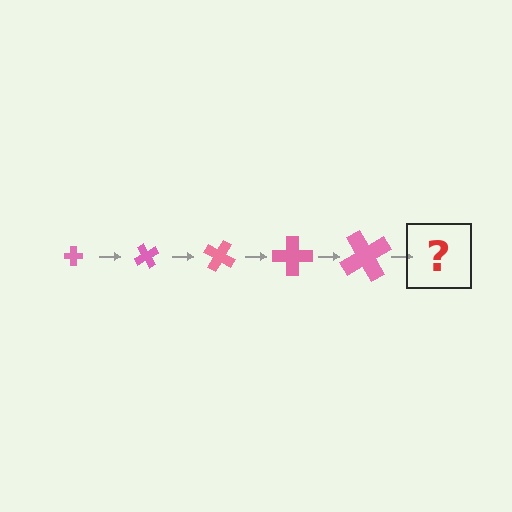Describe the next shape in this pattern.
It should be a cross, larger than the previous one and rotated 300 degrees from the start.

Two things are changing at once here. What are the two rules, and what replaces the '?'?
The two rules are that the cross grows larger each step and it rotates 60 degrees each step. The '?' should be a cross, larger than the previous one and rotated 300 degrees from the start.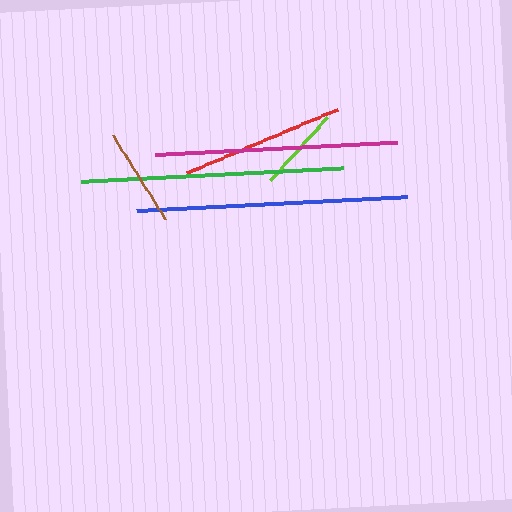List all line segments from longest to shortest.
From longest to shortest: blue, green, magenta, red, brown, lime.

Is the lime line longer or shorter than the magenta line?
The magenta line is longer than the lime line.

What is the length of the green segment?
The green segment is approximately 262 pixels long.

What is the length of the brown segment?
The brown segment is approximately 99 pixels long.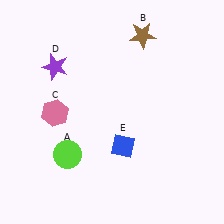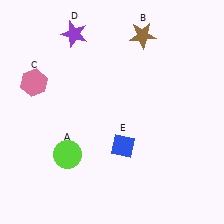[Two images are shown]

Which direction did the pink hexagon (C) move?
The pink hexagon (C) moved up.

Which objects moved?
The objects that moved are: the pink hexagon (C), the purple star (D).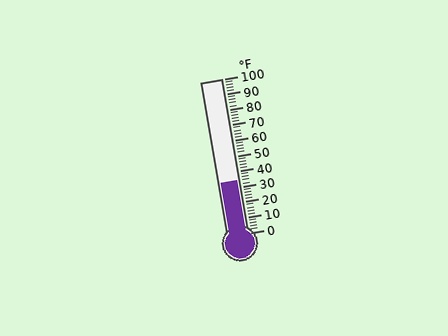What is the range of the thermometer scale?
The thermometer scale ranges from 0°F to 100°F.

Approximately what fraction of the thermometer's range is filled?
The thermometer is filled to approximately 35% of its range.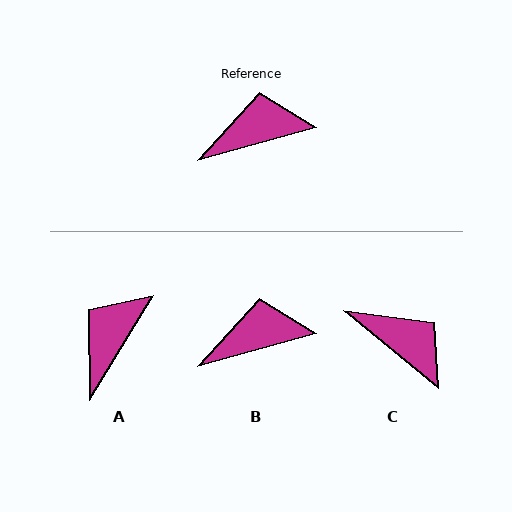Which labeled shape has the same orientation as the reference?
B.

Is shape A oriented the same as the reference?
No, it is off by about 43 degrees.